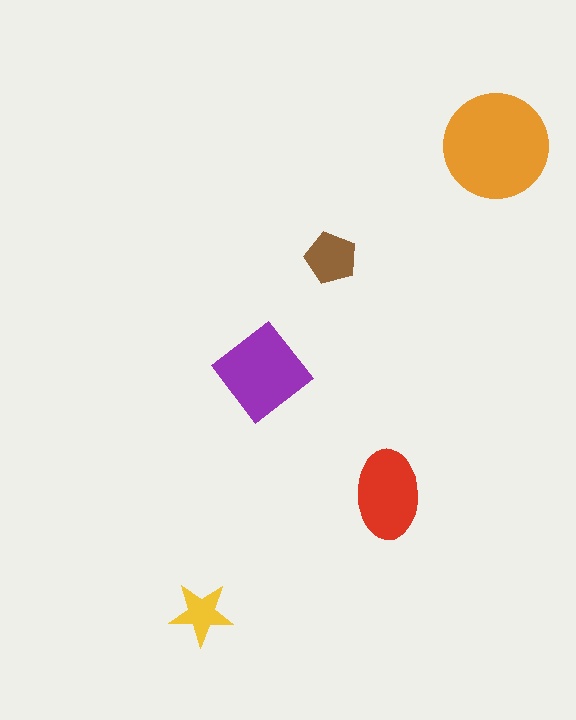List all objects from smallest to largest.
The yellow star, the brown pentagon, the red ellipse, the purple diamond, the orange circle.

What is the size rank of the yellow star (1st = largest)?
5th.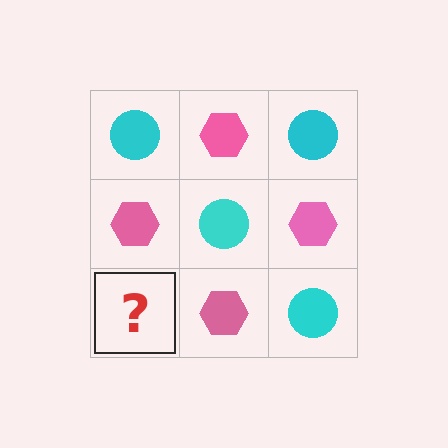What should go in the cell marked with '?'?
The missing cell should contain a cyan circle.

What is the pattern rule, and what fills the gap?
The rule is that it alternates cyan circle and pink hexagon in a checkerboard pattern. The gap should be filled with a cyan circle.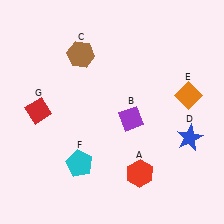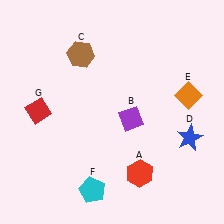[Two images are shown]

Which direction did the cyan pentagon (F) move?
The cyan pentagon (F) moved down.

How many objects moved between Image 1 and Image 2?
1 object moved between the two images.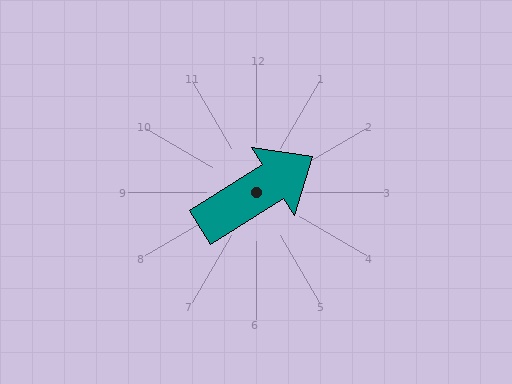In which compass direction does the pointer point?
Northeast.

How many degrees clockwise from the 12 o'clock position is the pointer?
Approximately 58 degrees.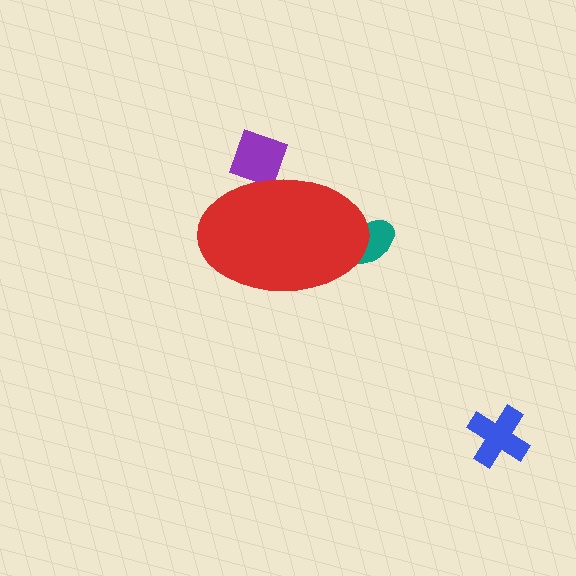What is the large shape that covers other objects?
A red ellipse.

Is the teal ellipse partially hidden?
Yes, the teal ellipse is partially hidden behind the red ellipse.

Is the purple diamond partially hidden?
Yes, the purple diamond is partially hidden behind the red ellipse.